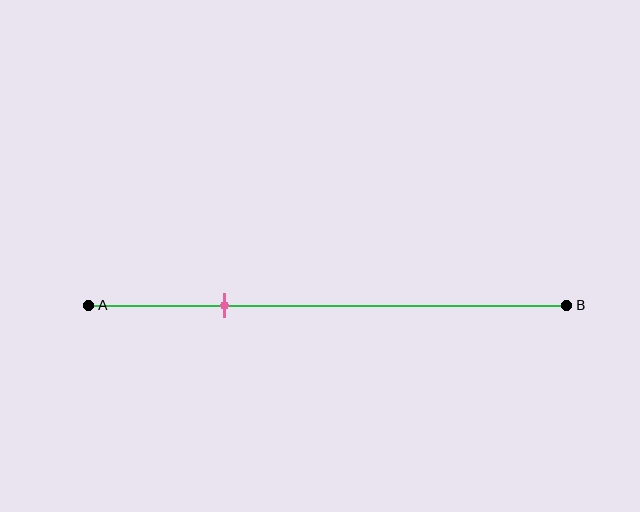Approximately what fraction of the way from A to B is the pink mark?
The pink mark is approximately 30% of the way from A to B.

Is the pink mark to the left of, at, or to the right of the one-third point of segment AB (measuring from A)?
The pink mark is to the left of the one-third point of segment AB.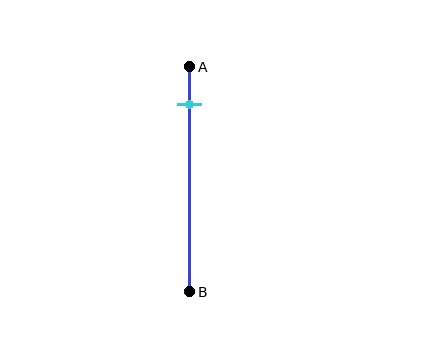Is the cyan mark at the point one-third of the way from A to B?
No, the mark is at about 15% from A, not at the 33% one-third point.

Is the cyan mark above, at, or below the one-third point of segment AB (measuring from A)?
The cyan mark is above the one-third point of segment AB.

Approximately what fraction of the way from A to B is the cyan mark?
The cyan mark is approximately 15% of the way from A to B.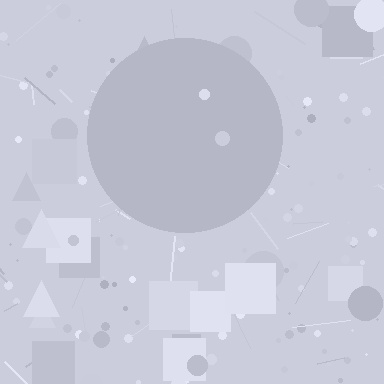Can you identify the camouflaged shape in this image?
The camouflaged shape is a circle.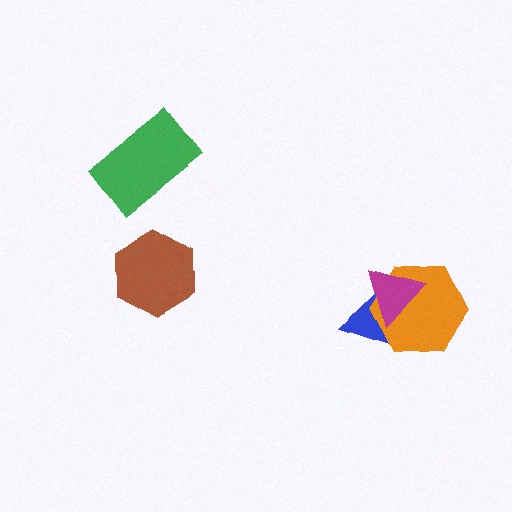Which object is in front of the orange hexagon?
The magenta triangle is in front of the orange hexagon.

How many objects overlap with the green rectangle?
0 objects overlap with the green rectangle.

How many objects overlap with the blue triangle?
2 objects overlap with the blue triangle.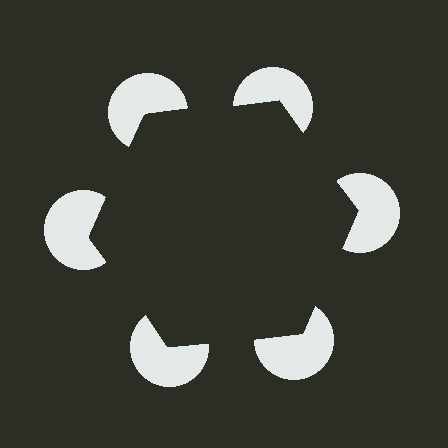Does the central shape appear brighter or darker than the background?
It typically appears slightly darker than the background, even though no actual brightness change is drawn.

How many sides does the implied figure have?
6 sides.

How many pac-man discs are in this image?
There are 6 — one at each vertex of the illusory hexagon.